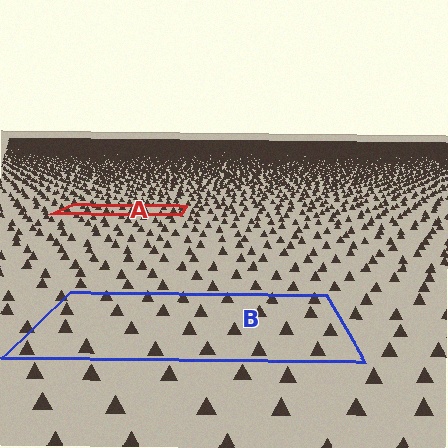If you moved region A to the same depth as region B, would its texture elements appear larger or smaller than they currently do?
They would appear larger. At a closer depth, the same texture elements are projected at a bigger on-screen size.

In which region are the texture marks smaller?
The texture marks are smaller in region A, because it is farther away.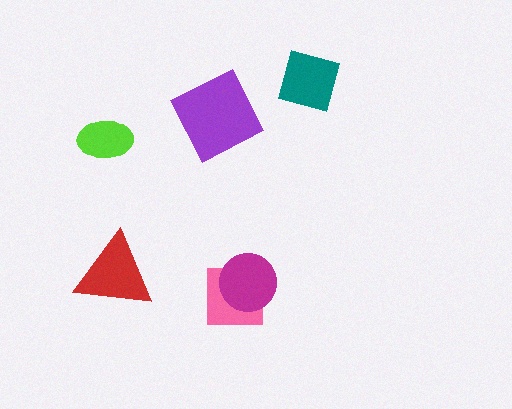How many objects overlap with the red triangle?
0 objects overlap with the red triangle.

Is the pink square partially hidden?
Yes, it is partially covered by another shape.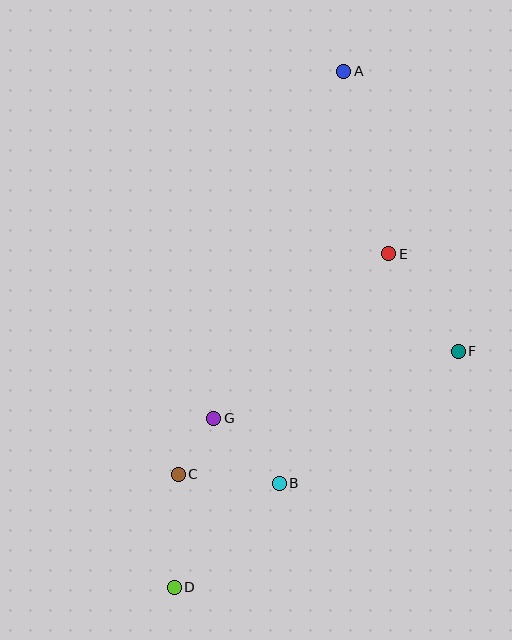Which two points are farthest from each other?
Points A and D are farthest from each other.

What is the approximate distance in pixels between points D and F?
The distance between D and F is approximately 369 pixels.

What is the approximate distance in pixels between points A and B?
The distance between A and B is approximately 417 pixels.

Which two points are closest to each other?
Points C and G are closest to each other.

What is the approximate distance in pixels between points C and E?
The distance between C and E is approximately 304 pixels.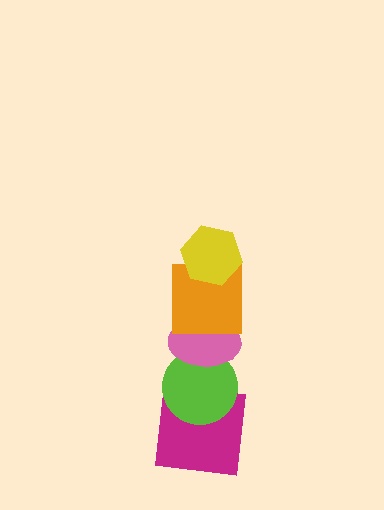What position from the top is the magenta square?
The magenta square is 5th from the top.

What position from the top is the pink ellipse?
The pink ellipse is 3rd from the top.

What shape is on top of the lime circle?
The pink ellipse is on top of the lime circle.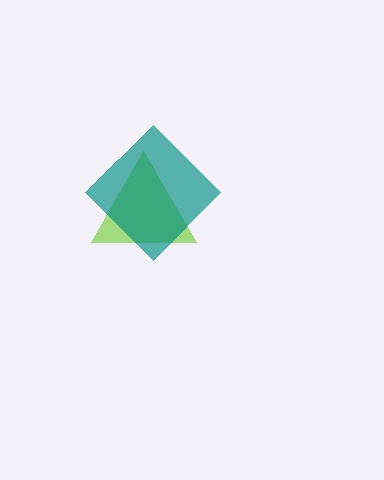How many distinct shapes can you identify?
There are 2 distinct shapes: a lime triangle, a teal diamond.